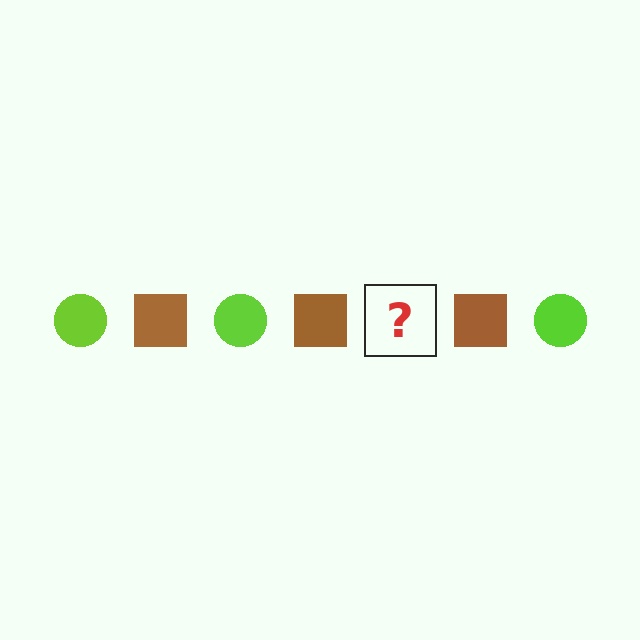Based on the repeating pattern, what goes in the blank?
The blank should be a lime circle.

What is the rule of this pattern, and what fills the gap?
The rule is that the pattern alternates between lime circle and brown square. The gap should be filled with a lime circle.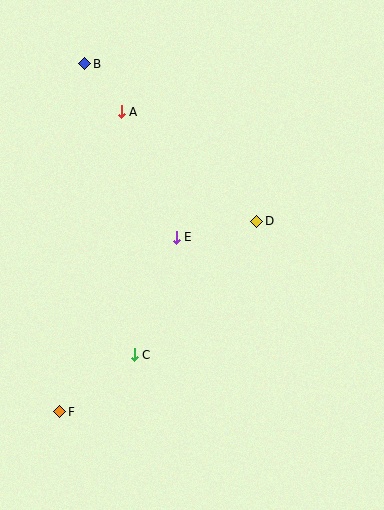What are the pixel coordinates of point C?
Point C is at (134, 355).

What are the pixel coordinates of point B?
Point B is at (85, 64).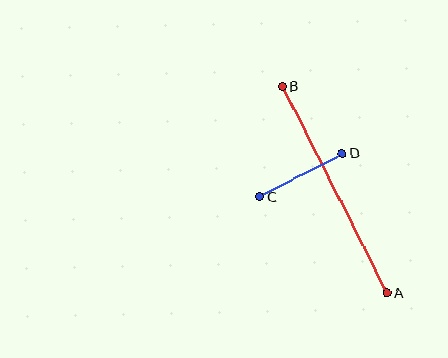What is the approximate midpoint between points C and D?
The midpoint is at approximately (301, 175) pixels.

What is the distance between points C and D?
The distance is approximately 93 pixels.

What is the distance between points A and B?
The distance is approximately 231 pixels.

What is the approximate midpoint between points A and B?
The midpoint is at approximately (335, 190) pixels.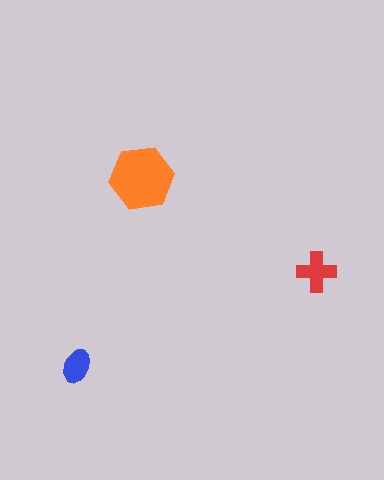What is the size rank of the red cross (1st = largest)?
2nd.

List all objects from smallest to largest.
The blue ellipse, the red cross, the orange hexagon.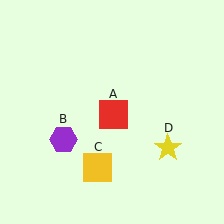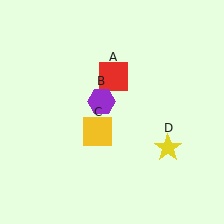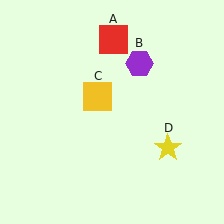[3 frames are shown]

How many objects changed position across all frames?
3 objects changed position: red square (object A), purple hexagon (object B), yellow square (object C).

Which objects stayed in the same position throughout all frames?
Yellow star (object D) remained stationary.